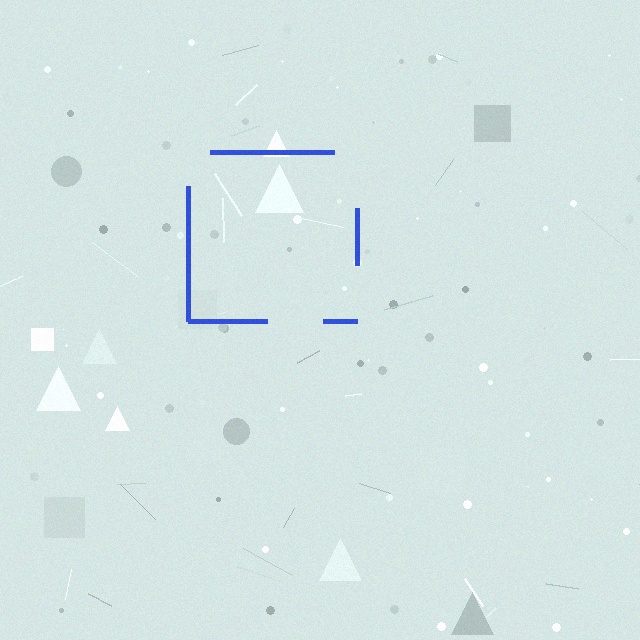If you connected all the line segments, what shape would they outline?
They would outline a square.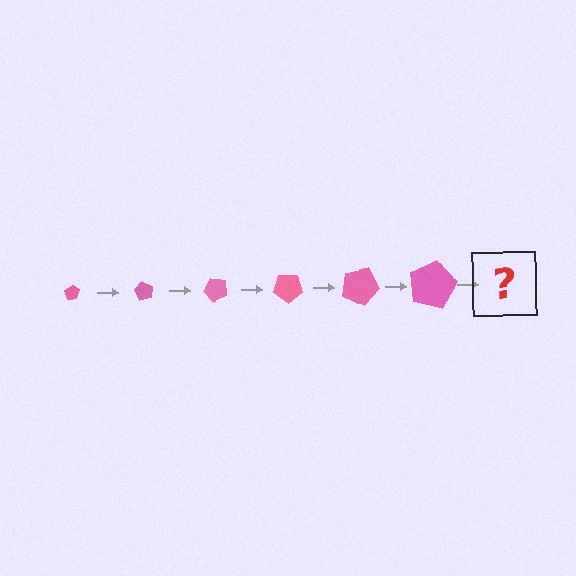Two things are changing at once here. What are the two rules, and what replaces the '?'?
The two rules are that the pentagon grows larger each step and it rotates 60 degrees each step. The '?' should be a pentagon, larger than the previous one and rotated 360 degrees from the start.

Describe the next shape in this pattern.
It should be a pentagon, larger than the previous one and rotated 360 degrees from the start.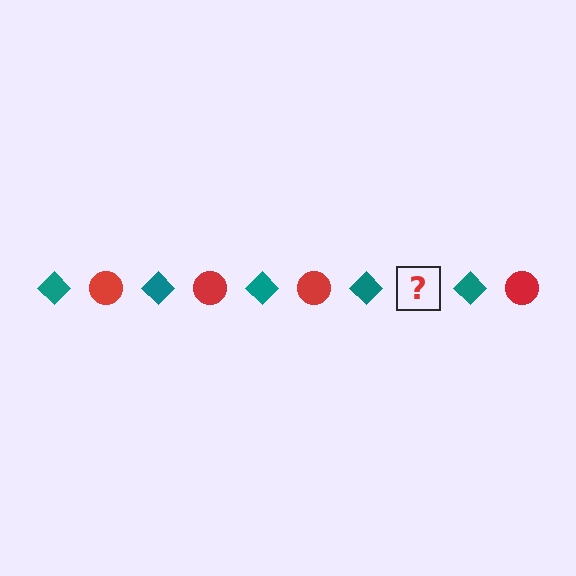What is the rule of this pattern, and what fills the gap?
The rule is that the pattern alternates between teal diamond and red circle. The gap should be filled with a red circle.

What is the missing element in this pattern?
The missing element is a red circle.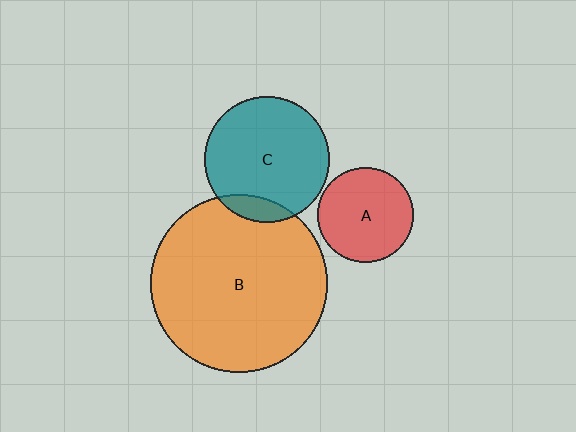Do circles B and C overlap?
Yes.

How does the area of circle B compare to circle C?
Approximately 2.0 times.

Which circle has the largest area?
Circle B (orange).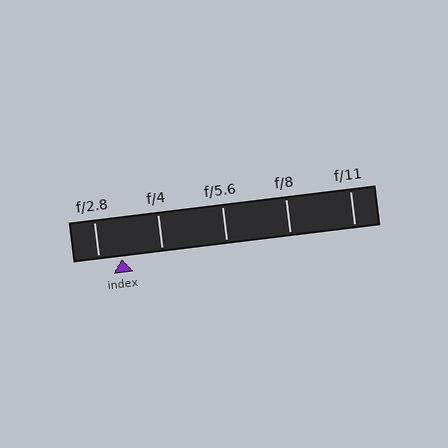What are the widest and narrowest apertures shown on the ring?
The widest aperture shown is f/2.8 and the narrowest is f/11.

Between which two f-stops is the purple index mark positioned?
The index mark is between f/2.8 and f/4.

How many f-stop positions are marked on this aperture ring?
There are 5 f-stop positions marked.